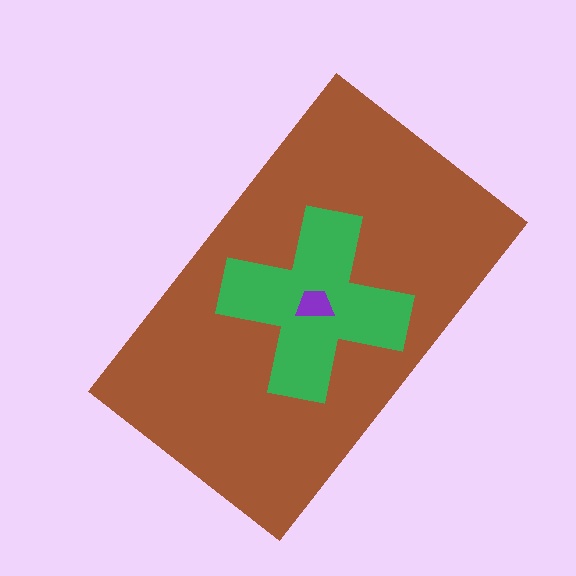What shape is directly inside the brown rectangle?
The green cross.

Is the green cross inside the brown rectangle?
Yes.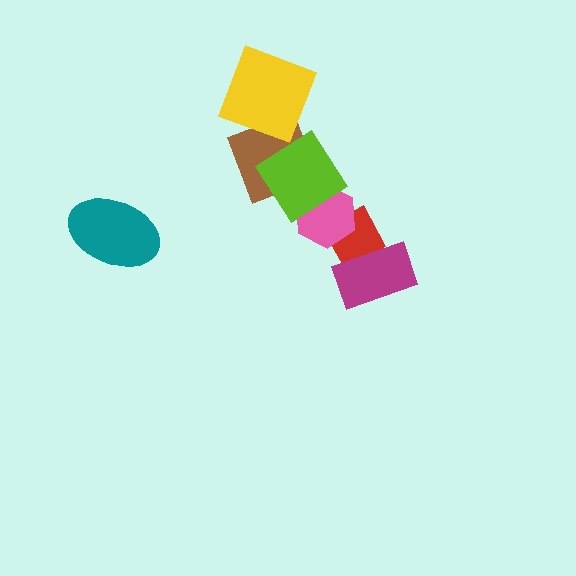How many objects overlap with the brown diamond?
2 objects overlap with the brown diamond.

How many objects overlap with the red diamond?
2 objects overlap with the red diamond.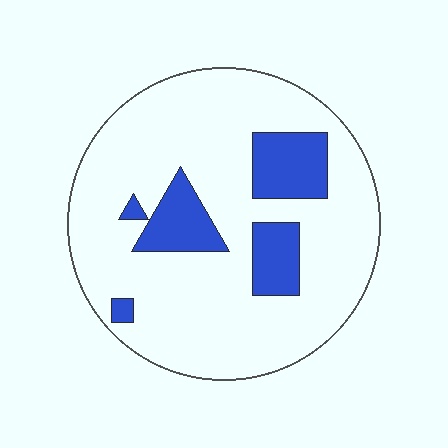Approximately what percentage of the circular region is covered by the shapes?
Approximately 20%.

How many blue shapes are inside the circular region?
5.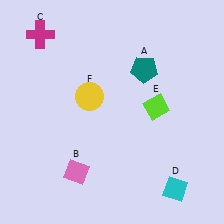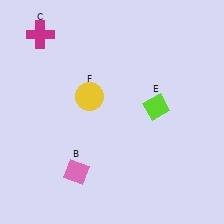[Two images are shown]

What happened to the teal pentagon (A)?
The teal pentagon (A) was removed in Image 2. It was in the top-right area of Image 1.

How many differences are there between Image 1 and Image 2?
There are 2 differences between the two images.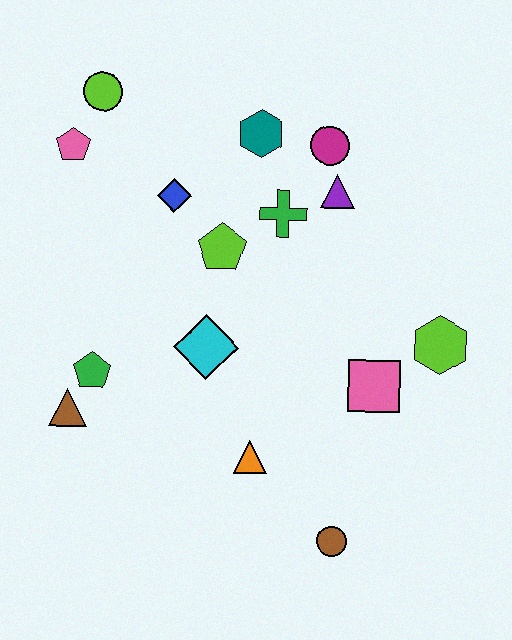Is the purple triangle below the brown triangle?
No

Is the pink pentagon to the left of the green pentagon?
Yes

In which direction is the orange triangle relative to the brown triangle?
The orange triangle is to the right of the brown triangle.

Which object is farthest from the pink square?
The lime circle is farthest from the pink square.